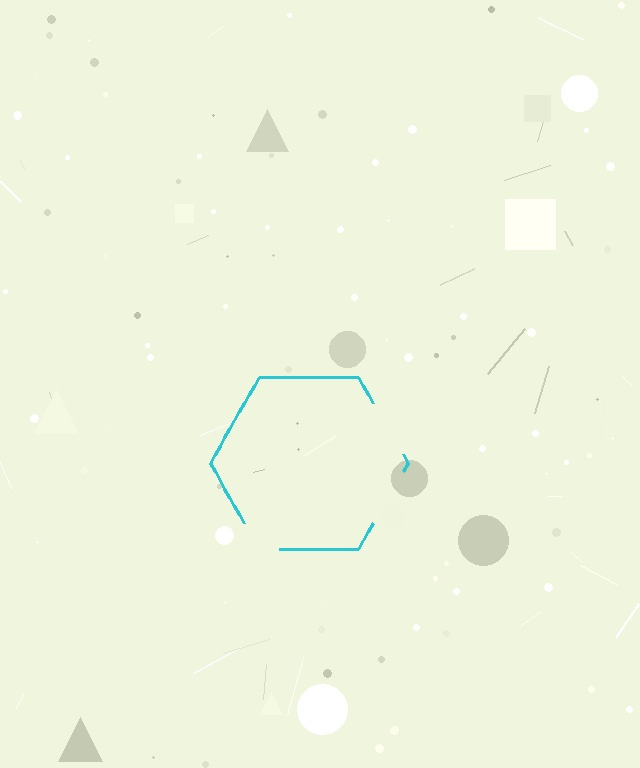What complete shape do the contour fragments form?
The contour fragments form a hexagon.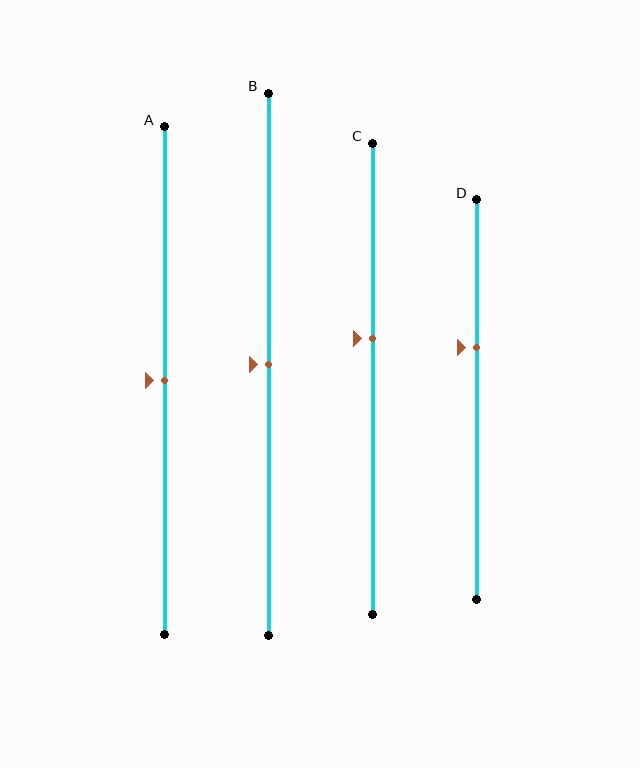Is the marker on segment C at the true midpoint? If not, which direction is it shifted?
No, the marker on segment C is shifted upward by about 9% of the segment length.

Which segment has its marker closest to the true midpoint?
Segment A has its marker closest to the true midpoint.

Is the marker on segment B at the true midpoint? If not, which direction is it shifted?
Yes, the marker on segment B is at the true midpoint.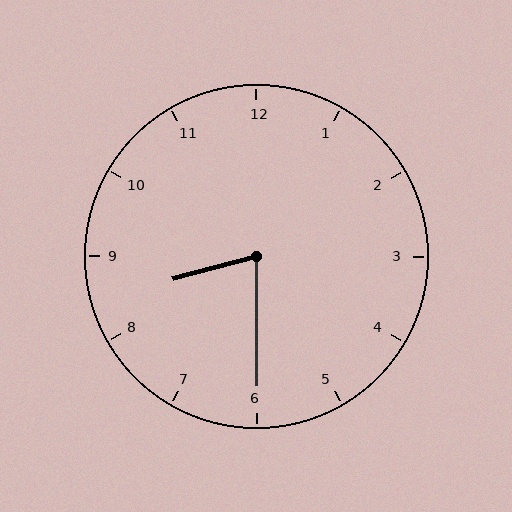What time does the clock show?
8:30.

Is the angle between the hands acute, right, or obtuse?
It is acute.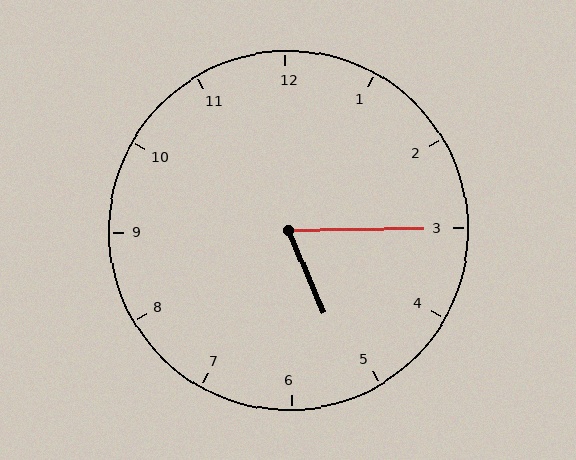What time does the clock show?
5:15.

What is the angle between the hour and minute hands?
Approximately 68 degrees.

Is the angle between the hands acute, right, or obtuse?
It is acute.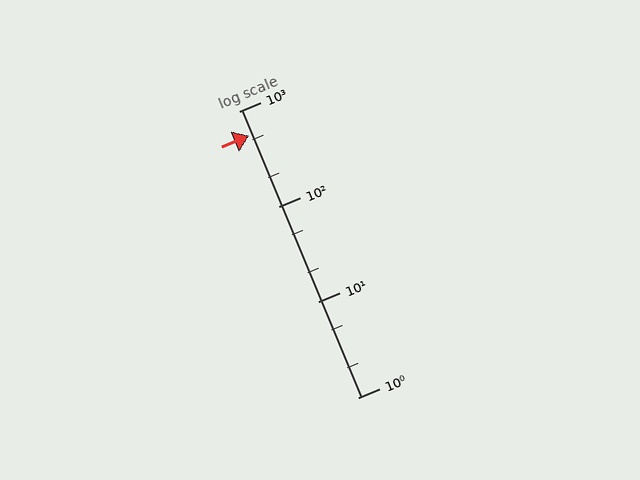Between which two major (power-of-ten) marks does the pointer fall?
The pointer is between 100 and 1000.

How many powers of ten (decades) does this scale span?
The scale spans 3 decades, from 1 to 1000.